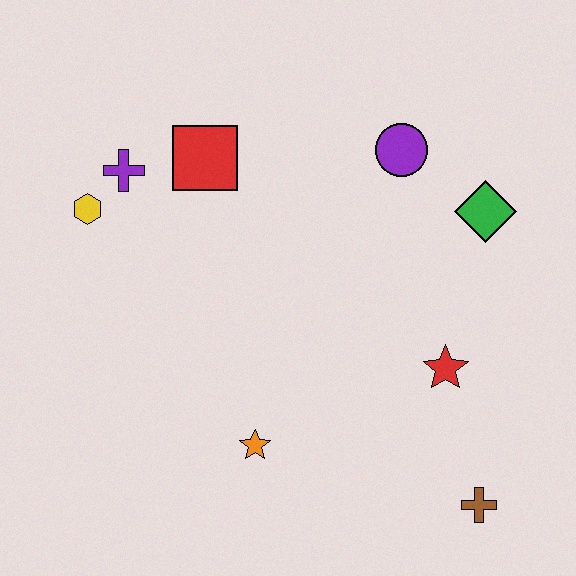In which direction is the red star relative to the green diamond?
The red star is below the green diamond.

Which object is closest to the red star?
The brown cross is closest to the red star.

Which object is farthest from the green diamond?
The yellow hexagon is farthest from the green diamond.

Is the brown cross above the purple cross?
No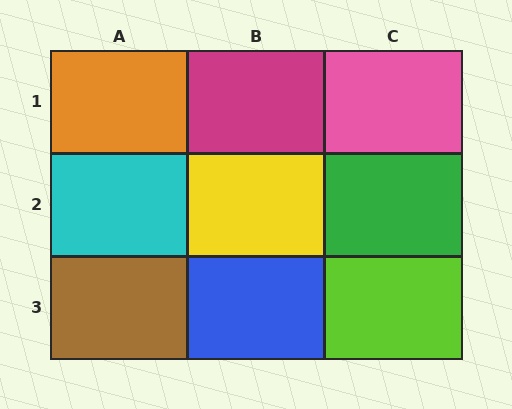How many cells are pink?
1 cell is pink.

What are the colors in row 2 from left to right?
Cyan, yellow, green.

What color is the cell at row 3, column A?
Brown.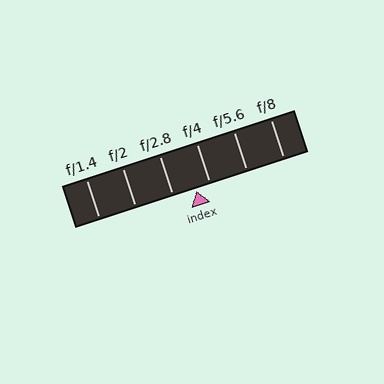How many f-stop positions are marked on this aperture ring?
There are 6 f-stop positions marked.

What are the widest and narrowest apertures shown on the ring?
The widest aperture shown is f/1.4 and the narrowest is f/8.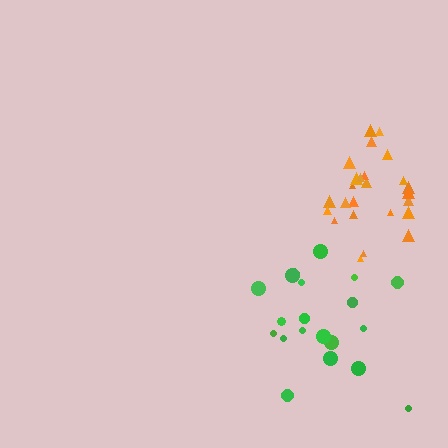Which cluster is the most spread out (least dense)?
Green.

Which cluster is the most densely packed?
Orange.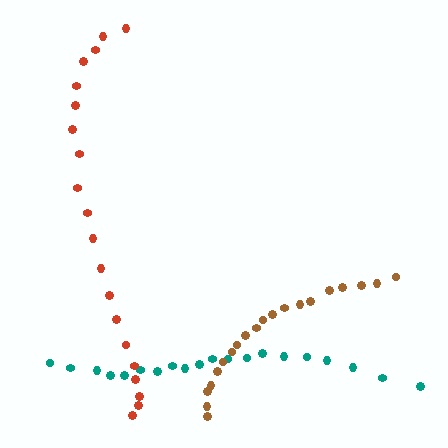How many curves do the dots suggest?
There are 3 distinct paths.